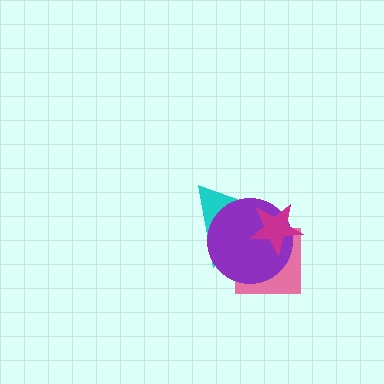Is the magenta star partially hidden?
No, no other shape covers it.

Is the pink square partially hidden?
Yes, it is partially covered by another shape.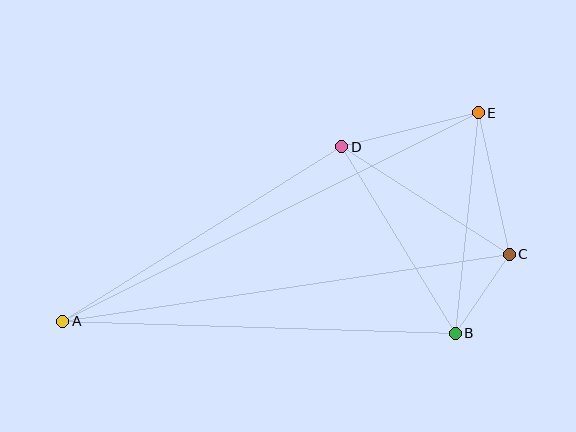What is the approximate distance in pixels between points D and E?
The distance between D and E is approximately 140 pixels.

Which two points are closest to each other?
Points B and C are closest to each other.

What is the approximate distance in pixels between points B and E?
The distance between B and E is approximately 222 pixels.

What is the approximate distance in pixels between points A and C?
The distance between A and C is approximately 452 pixels.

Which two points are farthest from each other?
Points A and E are farthest from each other.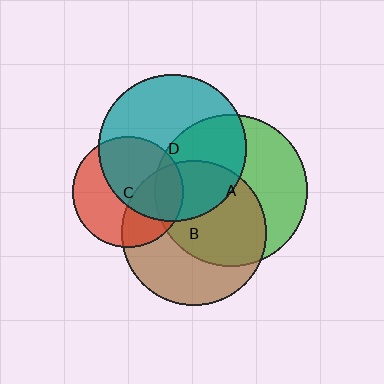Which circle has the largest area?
Circle A (green).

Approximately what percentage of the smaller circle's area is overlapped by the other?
Approximately 35%.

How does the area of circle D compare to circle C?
Approximately 1.8 times.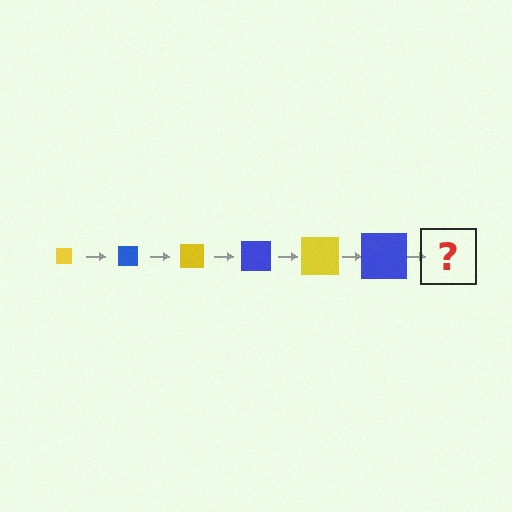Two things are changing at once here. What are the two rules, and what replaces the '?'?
The two rules are that the square grows larger each step and the color cycles through yellow and blue. The '?' should be a yellow square, larger than the previous one.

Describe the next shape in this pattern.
It should be a yellow square, larger than the previous one.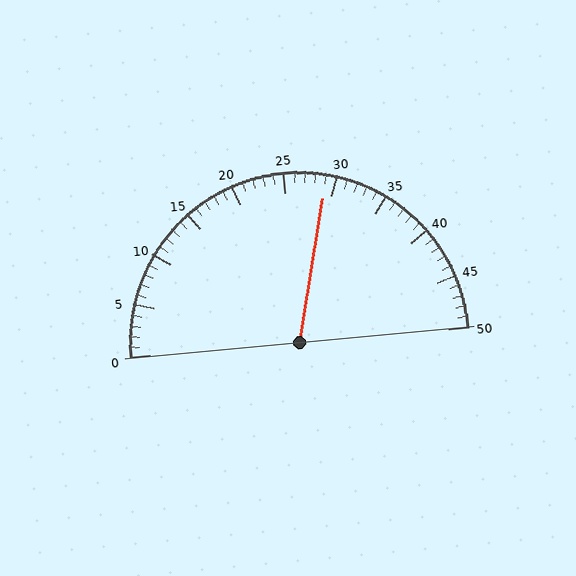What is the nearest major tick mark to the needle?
The nearest major tick mark is 30.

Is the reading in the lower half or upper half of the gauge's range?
The reading is in the upper half of the range (0 to 50).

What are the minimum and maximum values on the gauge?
The gauge ranges from 0 to 50.